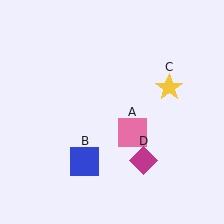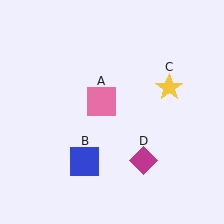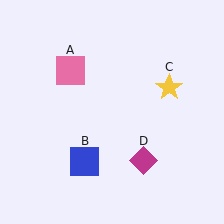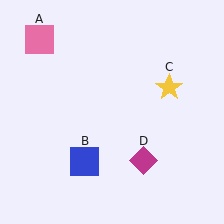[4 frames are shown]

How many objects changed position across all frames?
1 object changed position: pink square (object A).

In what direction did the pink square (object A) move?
The pink square (object A) moved up and to the left.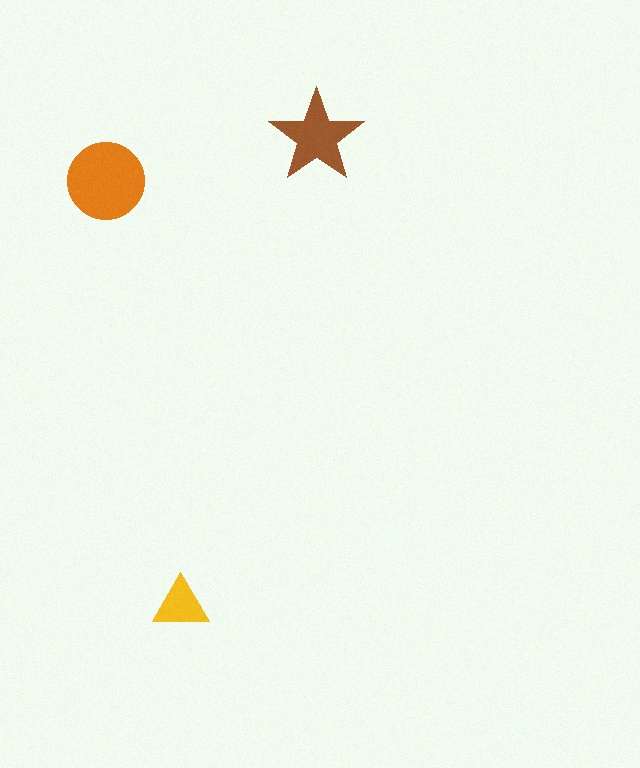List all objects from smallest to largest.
The yellow triangle, the brown star, the orange circle.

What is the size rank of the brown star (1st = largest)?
2nd.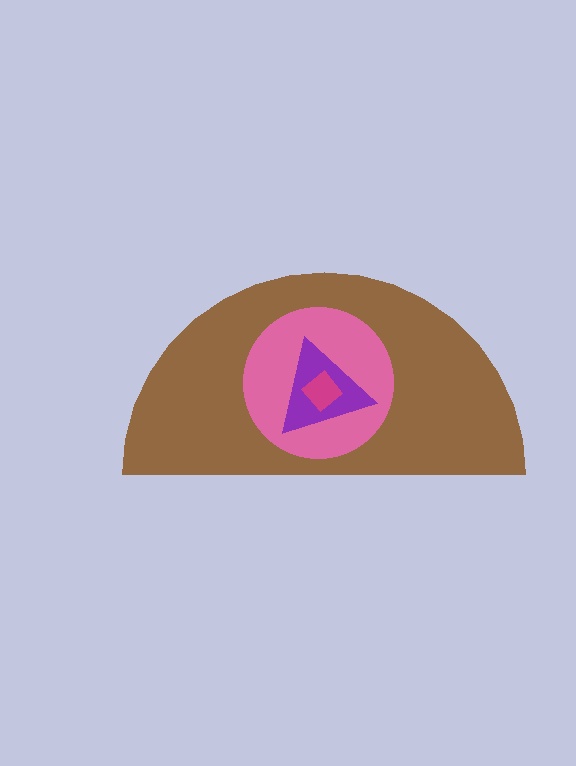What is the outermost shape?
The brown semicircle.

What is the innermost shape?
The magenta diamond.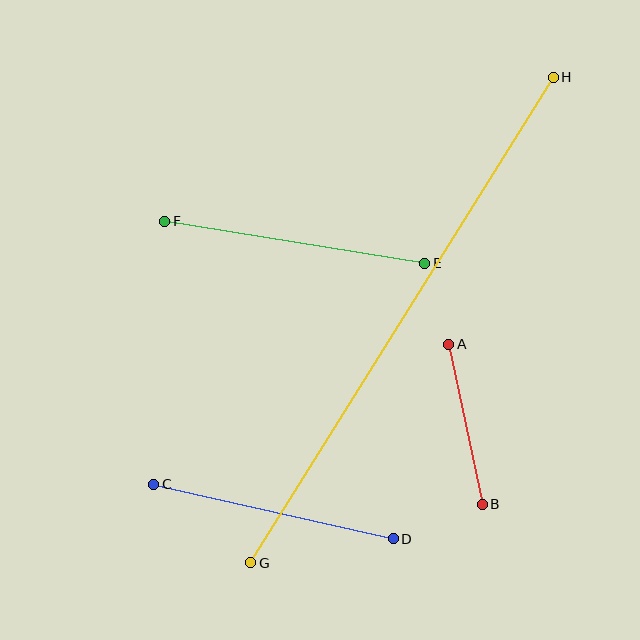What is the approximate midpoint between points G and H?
The midpoint is at approximately (402, 320) pixels.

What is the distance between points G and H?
The distance is approximately 572 pixels.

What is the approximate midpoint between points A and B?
The midpoint is at approximately (465, 424) pixels.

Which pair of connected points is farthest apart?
Points G and H are farthest apart.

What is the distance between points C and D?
The distance is approximately 246 pixels.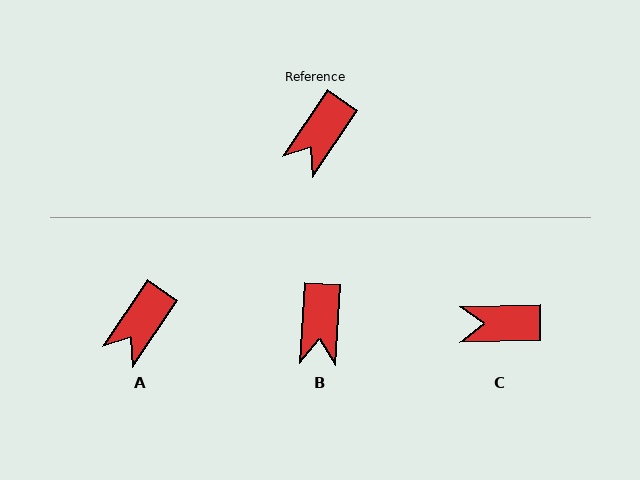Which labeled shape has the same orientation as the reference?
A.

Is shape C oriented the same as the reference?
No, it is off by about 55 degrees.